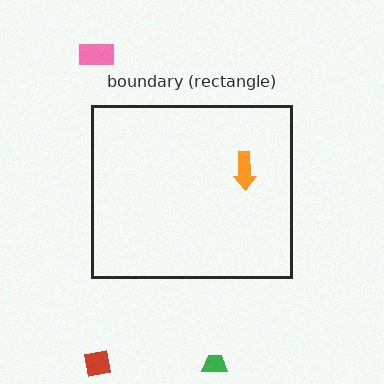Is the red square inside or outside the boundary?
Outside.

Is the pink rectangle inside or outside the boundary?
Outside.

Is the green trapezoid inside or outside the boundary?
Outside.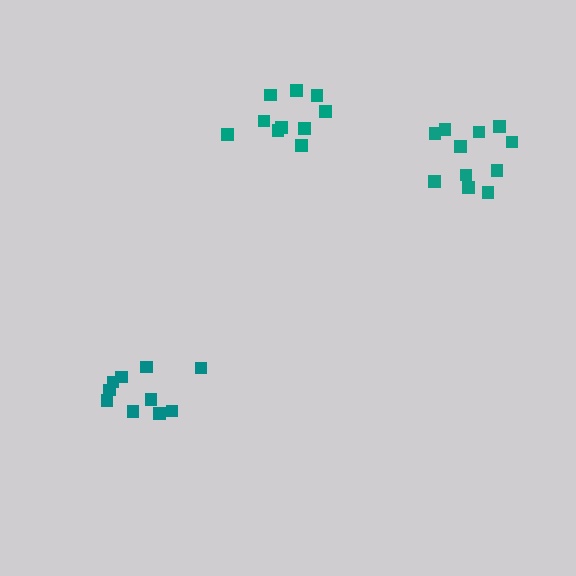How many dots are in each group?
Group 1: 10 dots, Group 2: 10 dots, Group 3: 11 dots (31 total).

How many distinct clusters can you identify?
There are 3 distinct clusters.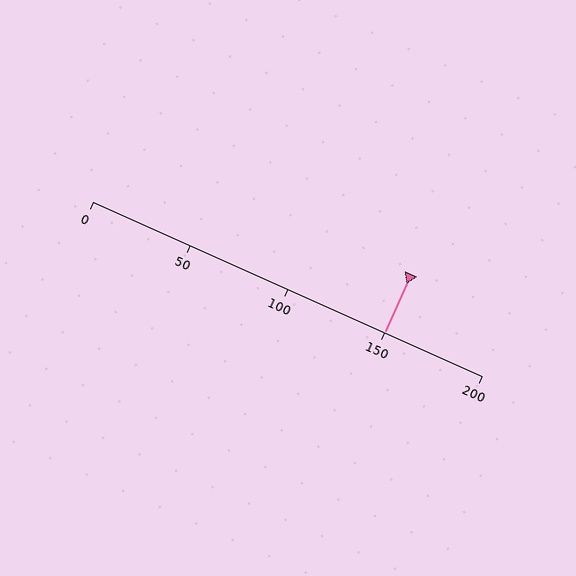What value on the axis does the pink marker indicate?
The marker indicates approximately 150.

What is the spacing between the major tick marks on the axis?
The major ticks are spaced 50 apart.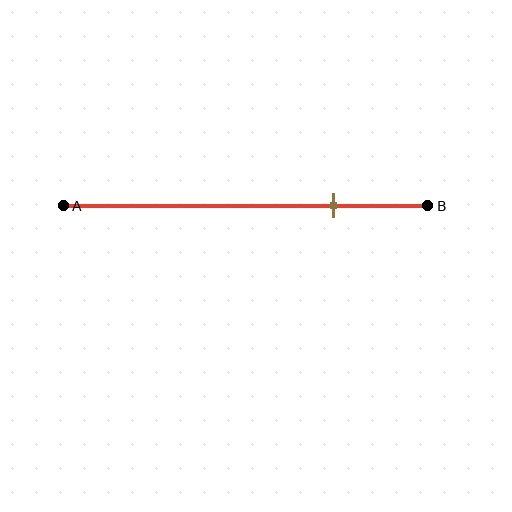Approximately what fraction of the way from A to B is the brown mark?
The brown mark is approximately 75% of the way from A to B.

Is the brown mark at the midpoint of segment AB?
No, the mark is at about 75% from A, not at the 50% midpoint.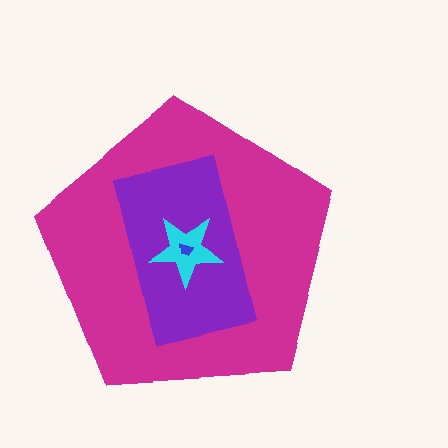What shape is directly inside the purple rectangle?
The cyan star.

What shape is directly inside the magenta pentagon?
The purple rectangle.